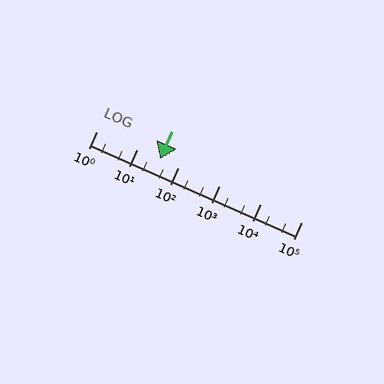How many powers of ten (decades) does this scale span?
The scale spans 5 decades, from 1 to 100000.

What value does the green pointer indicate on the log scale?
The pointer indicates approximately 36.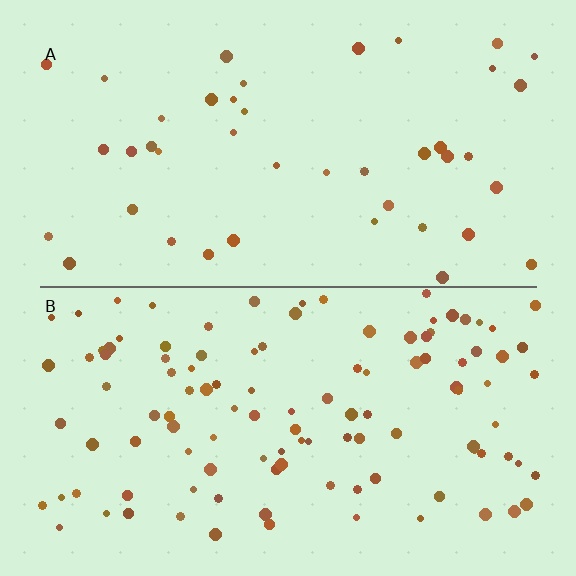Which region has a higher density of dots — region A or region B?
B (the bottom).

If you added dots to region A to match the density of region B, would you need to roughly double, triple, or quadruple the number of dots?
Approximately triple.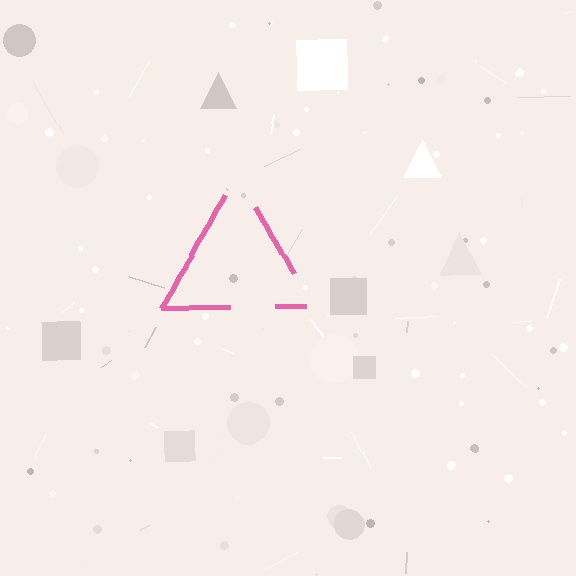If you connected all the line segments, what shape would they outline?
They would outline a triangle.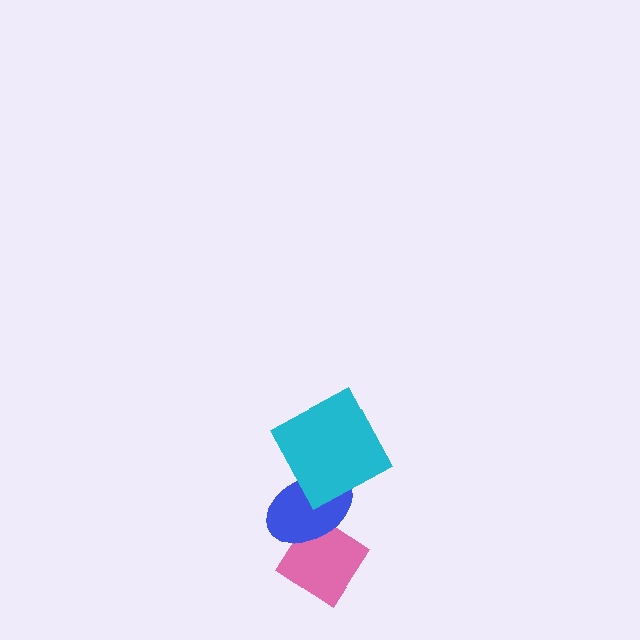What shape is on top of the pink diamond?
The blue ellipse is on top of the pink diamond.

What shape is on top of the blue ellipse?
The cyan square is on top of the blue ellipse.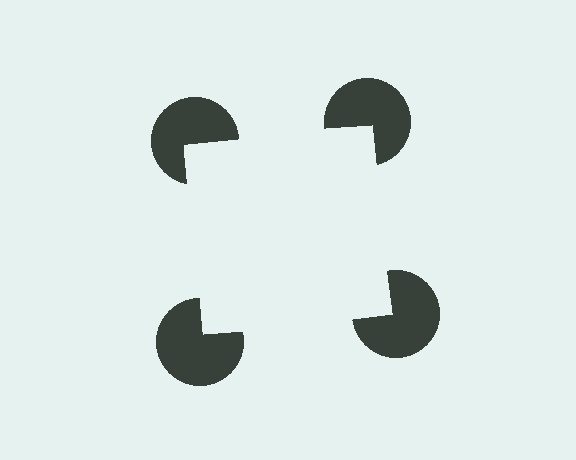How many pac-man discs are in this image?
There are 4 — one at each vertex of the illusory square.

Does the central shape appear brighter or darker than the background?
It typically appears slightly brighter than the background, even though no actual brightness change is drawn.